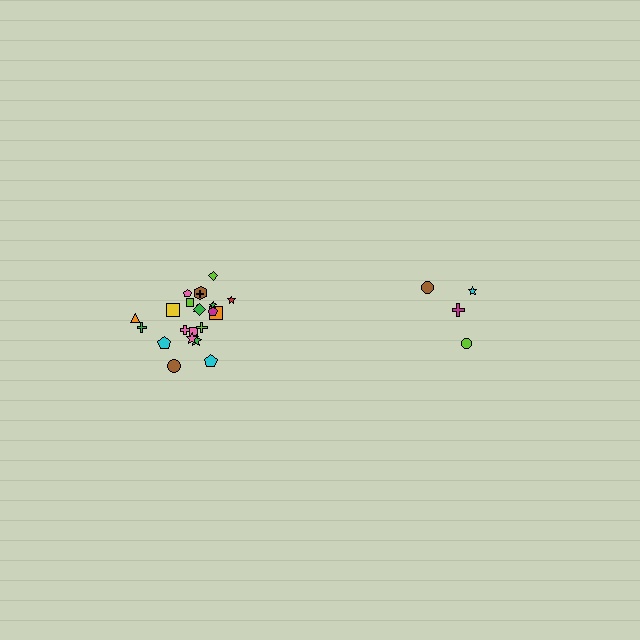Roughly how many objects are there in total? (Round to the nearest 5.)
Roughly 25 objects in total.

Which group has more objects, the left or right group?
The left group.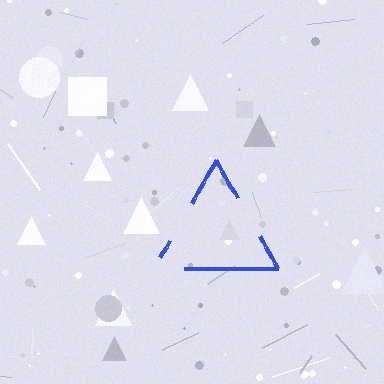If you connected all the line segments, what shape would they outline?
They would outline a triangle.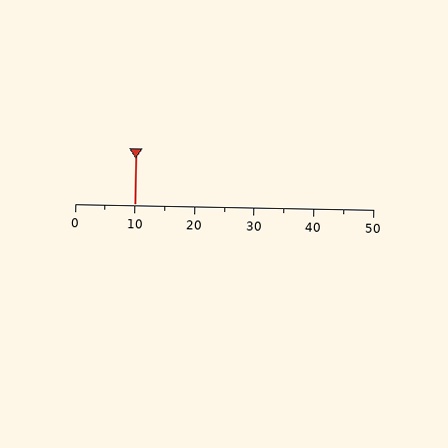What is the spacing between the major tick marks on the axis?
The major ticks are spaced 10 apart.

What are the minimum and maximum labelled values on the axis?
The axis runs from 0 to 50.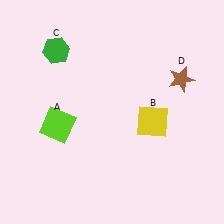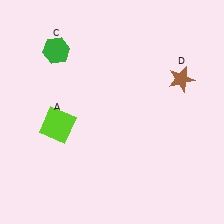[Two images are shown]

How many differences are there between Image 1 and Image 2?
There is 1 difference between the two images.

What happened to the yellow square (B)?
The yellow square (B) was removed in Image 2. It was in the bottom-right area of Image 1.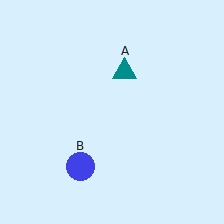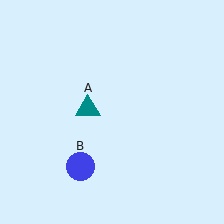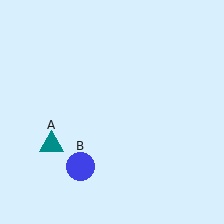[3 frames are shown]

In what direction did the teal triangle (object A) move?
The teal triangle (object A) moved down and to the left.